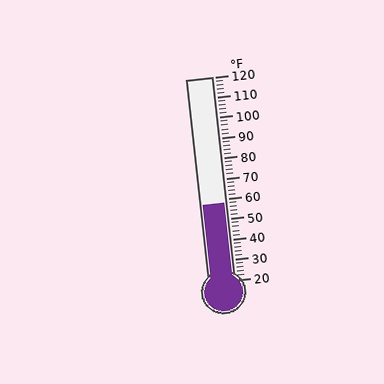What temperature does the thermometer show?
The thermometer shows approximately 58°F.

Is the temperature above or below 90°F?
The temperature is below 90°F.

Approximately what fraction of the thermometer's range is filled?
The thermometer is filled to approximately 40% of its range.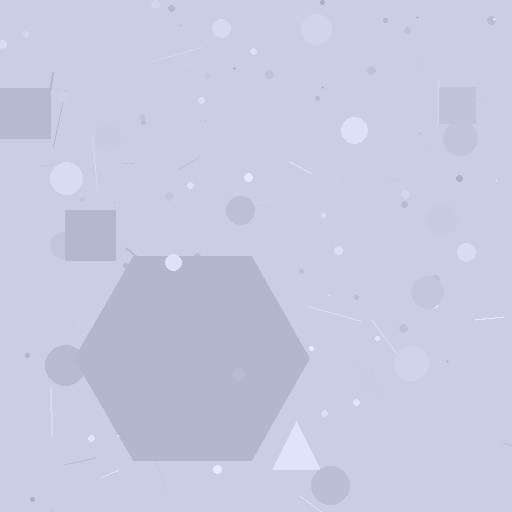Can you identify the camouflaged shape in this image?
The camouflaged shape is a hexagon.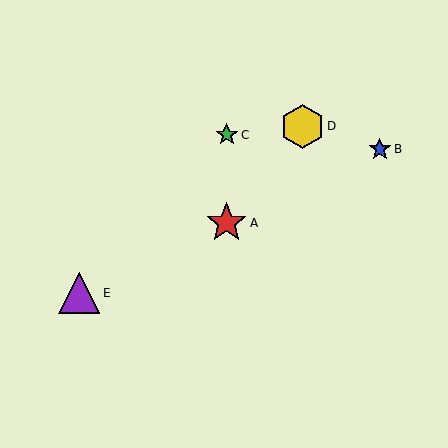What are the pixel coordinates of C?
Object C is at (227, 135).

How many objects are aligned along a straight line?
3 objects (A, B, E) are aligned along a straight line.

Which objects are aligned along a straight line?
Objects A, B, E are aligned along a straight line.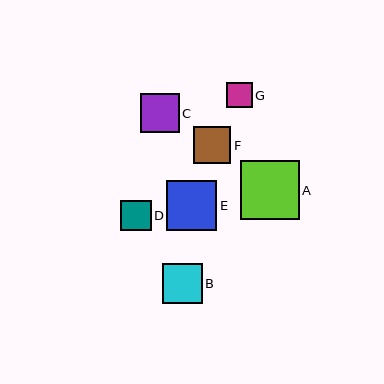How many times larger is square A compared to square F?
Square A is approximately 1.6 times the size of square F.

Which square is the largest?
Square A is the largest with a size of approximately 59 pixels.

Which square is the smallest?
Square G is the smallest with a size of approximately 25 pixels.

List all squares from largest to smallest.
From largest to smallest: A, E, B, C, F, D, G.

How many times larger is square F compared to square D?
Square F is approximately 1.2 times the size of square D.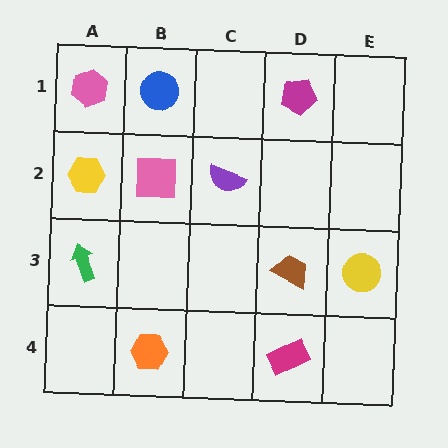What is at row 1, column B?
A blue circle.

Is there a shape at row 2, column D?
No, that cell is empty.